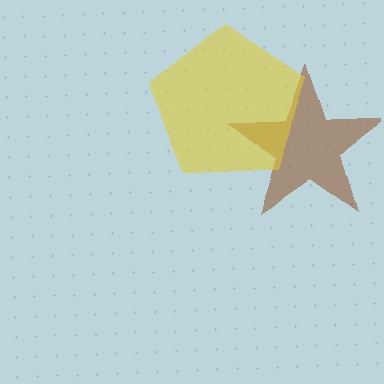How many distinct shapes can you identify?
There are 2 distinct shapes: a brown star, a yellow pentagon.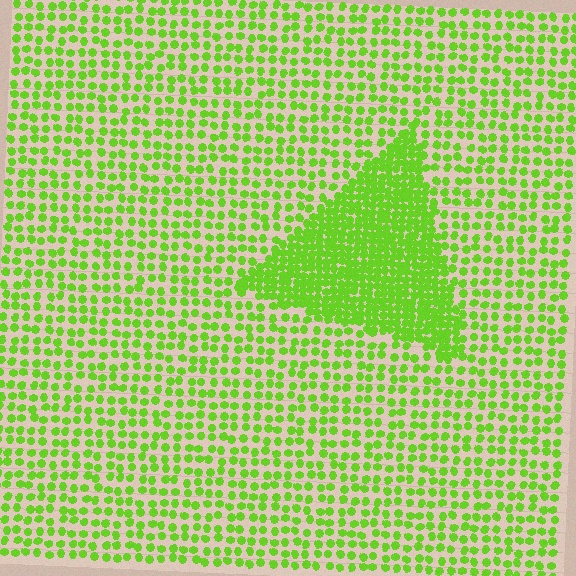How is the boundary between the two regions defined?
The boundary is defined by a change in element density (approximately 2.3x ratio). All elements are the same color, size, and shape.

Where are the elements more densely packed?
The elements are more densely packed inside the triangle boundary.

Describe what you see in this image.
The image contains small lime elements arranged at two different densities. A triangle-shaped region is visible where the elements are more densely packed than the surrounding area.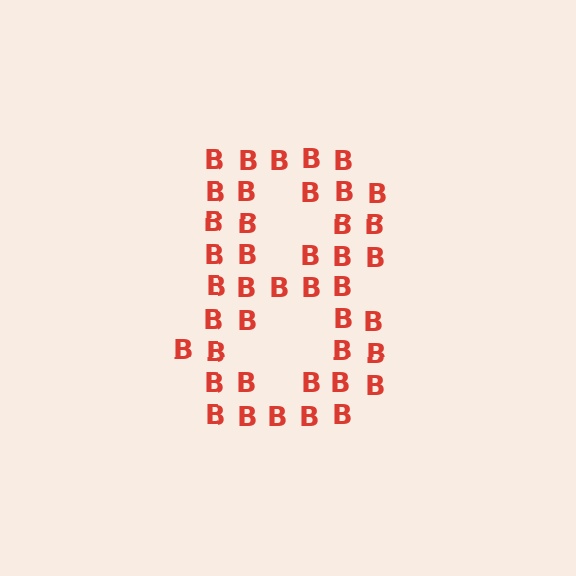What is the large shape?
The large shape is the digit 8.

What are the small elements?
The small elements are letter B's.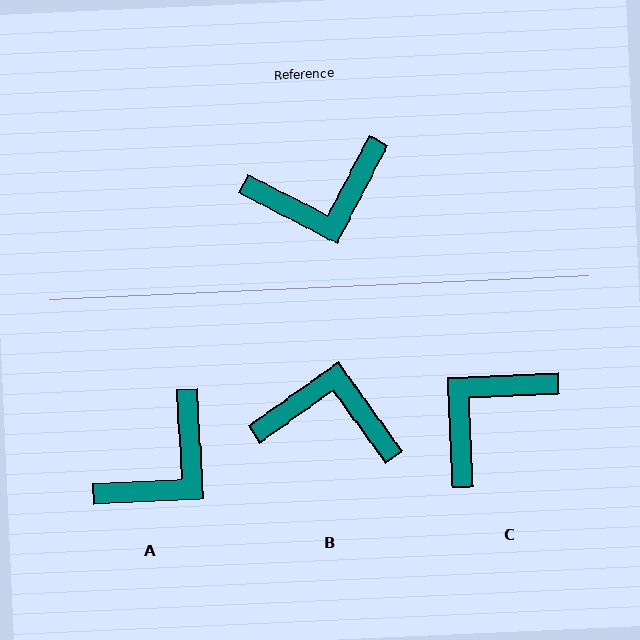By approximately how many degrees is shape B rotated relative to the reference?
Approximately 153 degrees counter-clockwise.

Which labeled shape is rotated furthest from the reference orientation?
B, about 153 degrees away.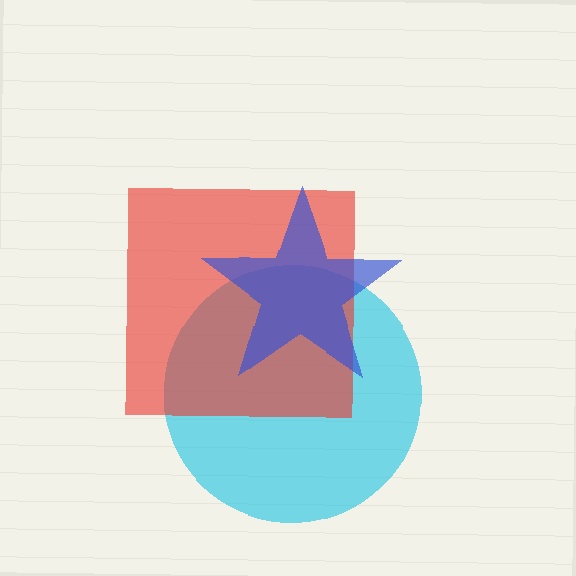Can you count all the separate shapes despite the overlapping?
Yes, there are 3 separate shapes.